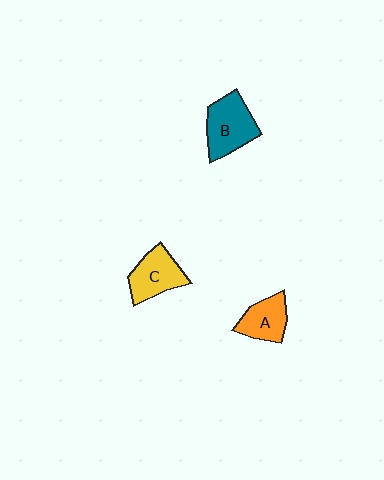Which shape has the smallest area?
Shape A (orange).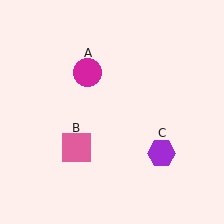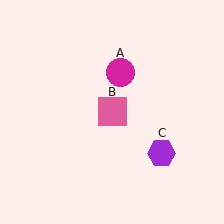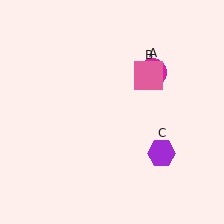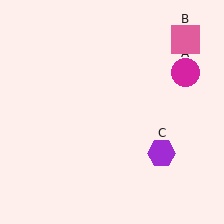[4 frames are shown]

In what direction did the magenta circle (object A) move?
The magenta circle (object A) moved right.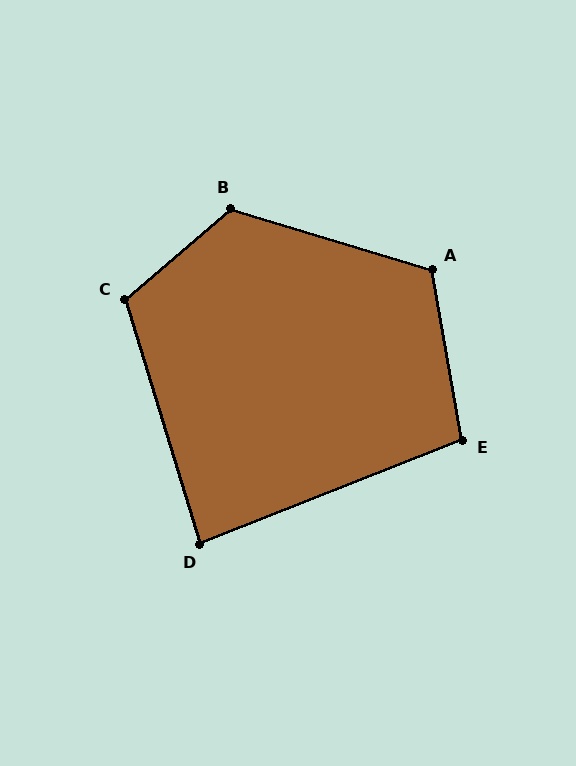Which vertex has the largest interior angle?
B, at approximately 123 degrees.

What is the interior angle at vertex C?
Approximately 114 degrees (obtuse).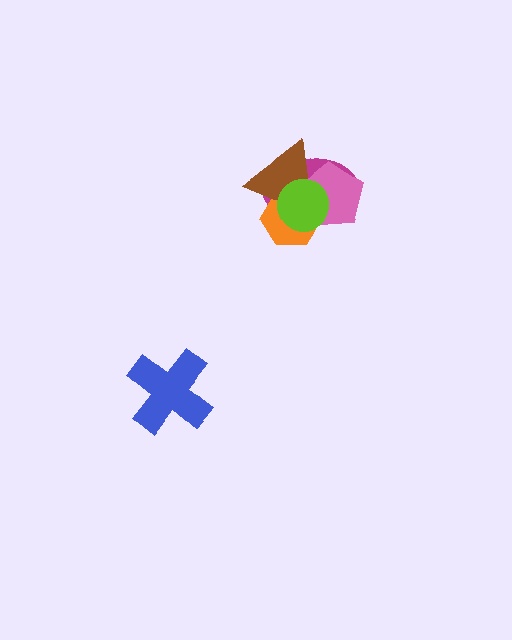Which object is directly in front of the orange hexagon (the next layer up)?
The brown triangle is directly in front of the orange hexagon.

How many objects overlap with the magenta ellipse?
4 objects overlap with the magenta ellipse.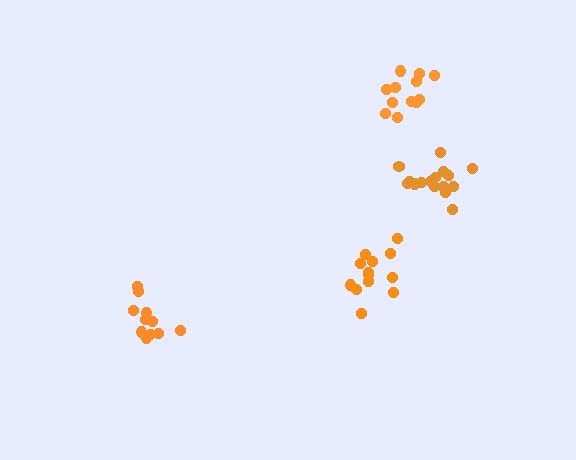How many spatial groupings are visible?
There are 4 spatial groupings.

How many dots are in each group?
Group 1: 13 dots, Group 2: 16 dots, Group 3: 12 dots, Group 4: 11 dots (52 total).